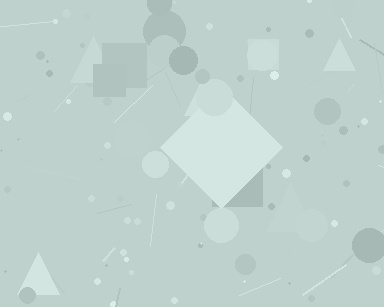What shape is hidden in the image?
A diamond is hidden in the image.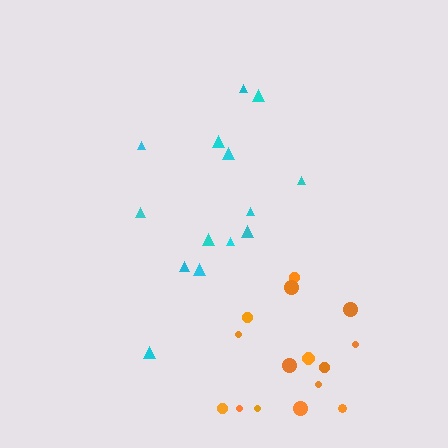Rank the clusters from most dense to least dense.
orange, cyan.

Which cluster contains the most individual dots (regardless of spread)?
Orange (15).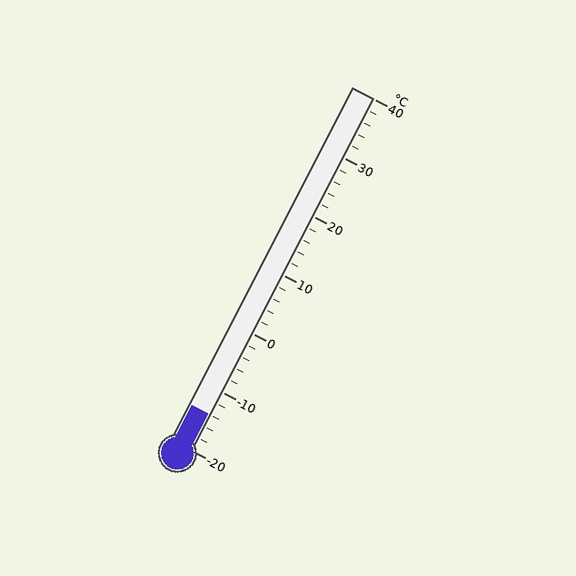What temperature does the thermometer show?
The thermometer shows approximately -14°C.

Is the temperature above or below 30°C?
The temperature is below 30°C.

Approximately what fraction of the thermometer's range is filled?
The thermometer is filled to approximately 10% of its range.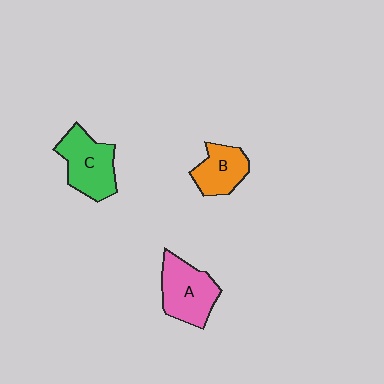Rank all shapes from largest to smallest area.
From largest to smallest: A (pink), C (green), B (orange).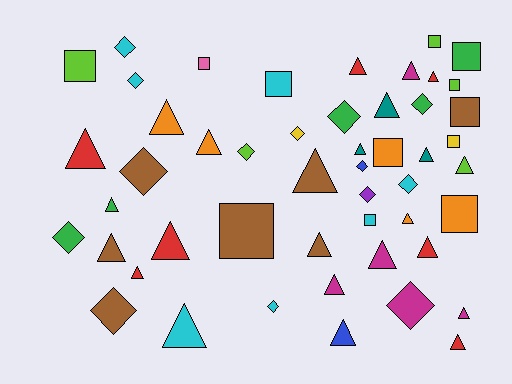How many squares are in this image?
There are 12 squares.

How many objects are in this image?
There are 50 objects.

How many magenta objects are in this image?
There are 5 magenta objects.